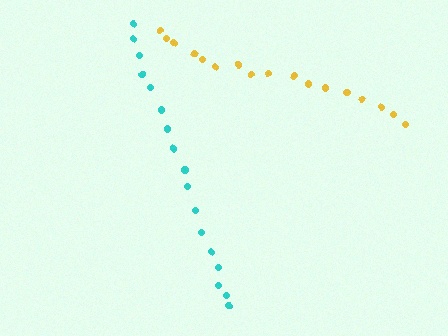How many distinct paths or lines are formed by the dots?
There are 2 distinct paths.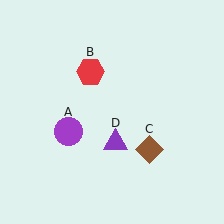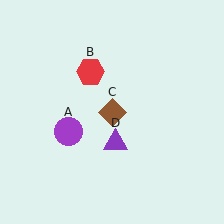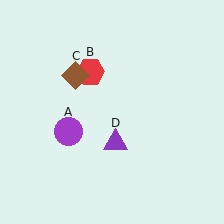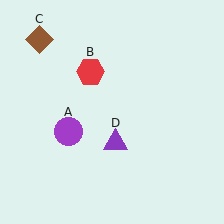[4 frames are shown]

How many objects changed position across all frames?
1 object changed position: brown diamond (object C).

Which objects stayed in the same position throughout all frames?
Purple circle (object A) and red hexagon (object B) and purple triangle (object D) remained stationary.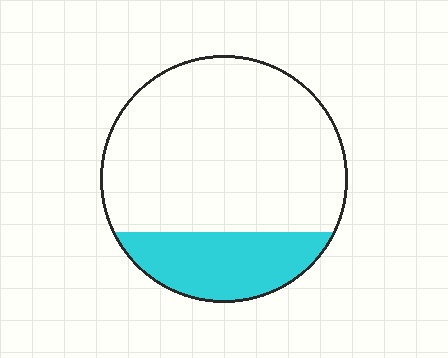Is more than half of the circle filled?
No.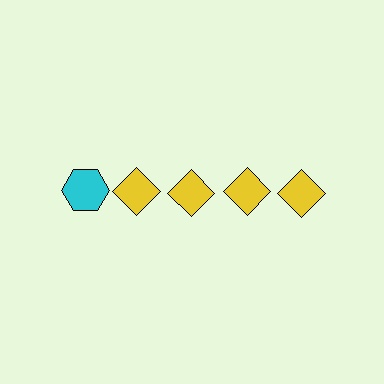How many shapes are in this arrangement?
There are 5 shapes arranged in a grid pattern.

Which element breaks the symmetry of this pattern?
The cyan hexagon in the top row, leftmost column breaks the symmetry. All other shapes are yellow diamonds.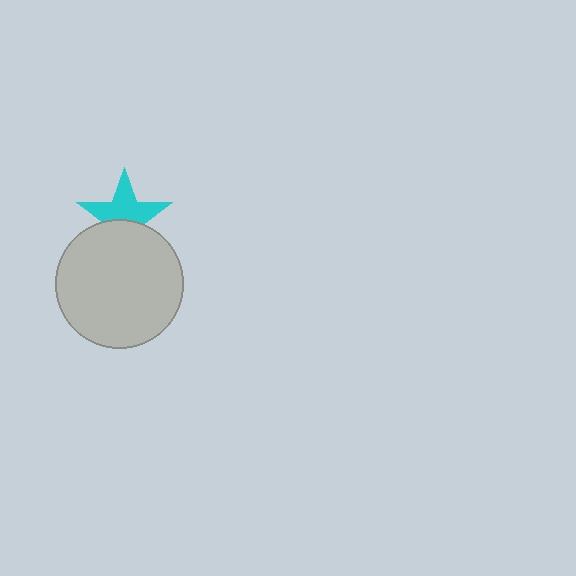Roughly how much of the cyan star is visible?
About half of it is visible (roughly 59%).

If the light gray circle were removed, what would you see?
You would see the complete cyan star.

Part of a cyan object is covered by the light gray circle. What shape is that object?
It is a star.